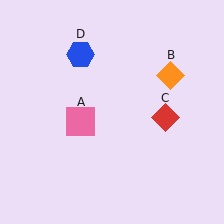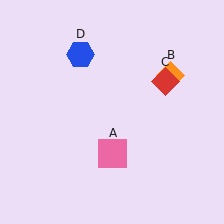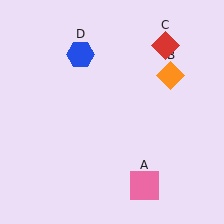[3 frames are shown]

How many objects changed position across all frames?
2 objects changed position: pink square (object A), red diamond (object C).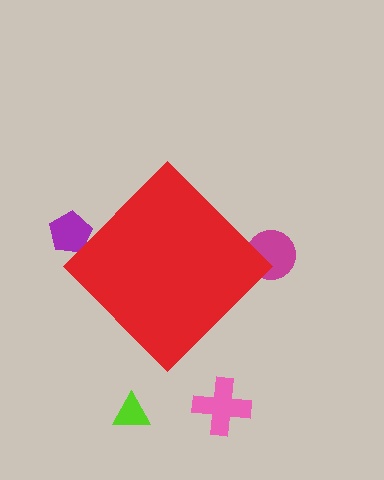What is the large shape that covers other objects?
A red diamond.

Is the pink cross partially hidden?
No, the pink cross is fully visible.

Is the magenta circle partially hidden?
Yes, the magenta circle is partially hidden behind the red diamond.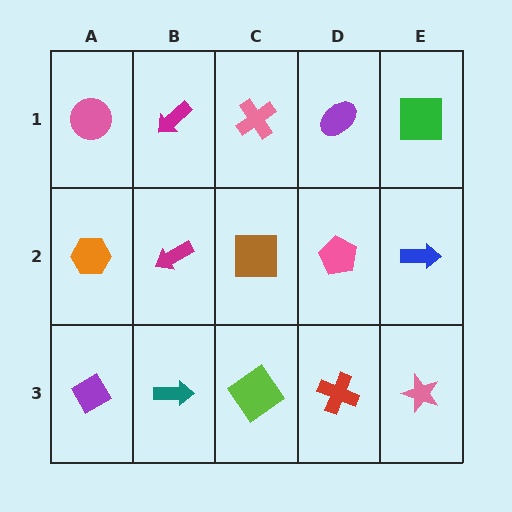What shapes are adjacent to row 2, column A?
A pink circle (row 1, column A), a purple diamond (row 3, column A), a magenta arrow (row 2, column B).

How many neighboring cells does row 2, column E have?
3.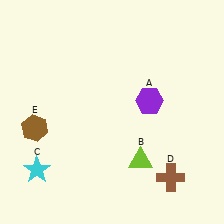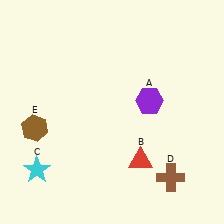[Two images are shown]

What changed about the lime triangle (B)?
In Image 1, B is lime. In Image 2, it changed to red.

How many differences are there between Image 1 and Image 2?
There is 1 difference between the two images.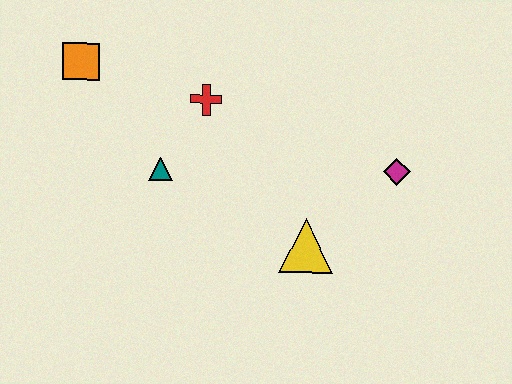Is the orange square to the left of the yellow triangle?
Yes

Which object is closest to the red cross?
The teal triangle is closest to the red cross.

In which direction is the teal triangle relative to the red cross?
The teal triangle is below the red cross.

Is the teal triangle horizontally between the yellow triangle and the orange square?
Yes